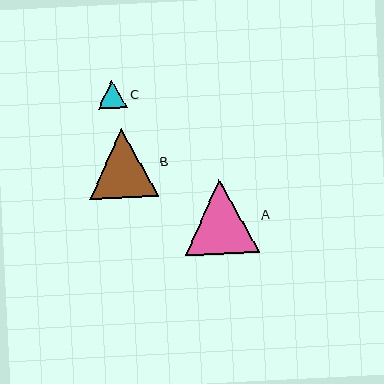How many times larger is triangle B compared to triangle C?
Triangle B is approximately 2.4 times the size of triangle C.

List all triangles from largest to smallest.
From largest to smallest: A, B, C.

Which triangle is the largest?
Triangle A is the largest with a size of approximately 75 pixels.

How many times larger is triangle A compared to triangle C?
Triangle A is approximately 2.6 times the size of triangle C.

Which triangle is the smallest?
Triangle C is the smallest with a size of approximately 29 pixels.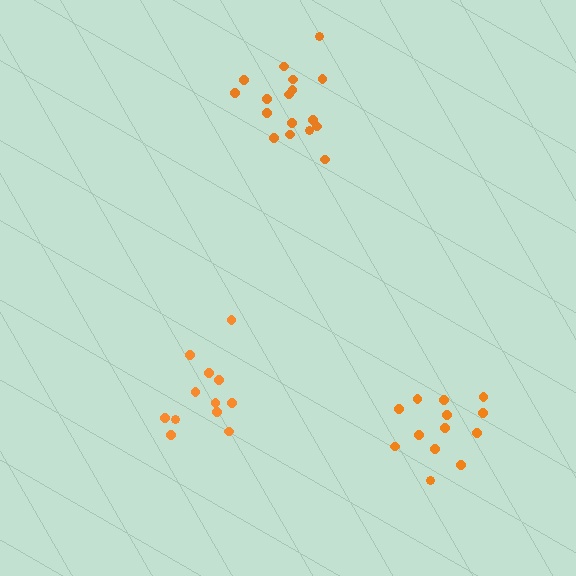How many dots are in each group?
Group 1: 17 dots, Group 2: 12 dots, Group 3: 13 dots (42 total).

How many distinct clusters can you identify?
There are 3 distinct clusters.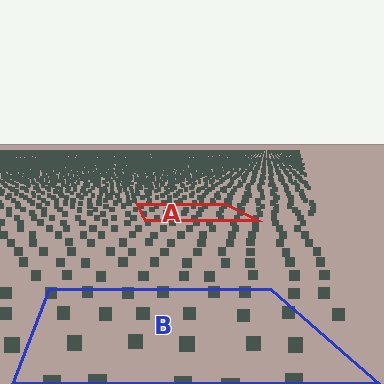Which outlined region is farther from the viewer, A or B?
Region A is farther from the viewer — the texture elements inside it appear smaller and more densely packed.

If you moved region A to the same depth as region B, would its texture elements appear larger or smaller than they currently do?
They would appear larger. At a closer depth, the same texture elements are projected at a bigger on-screen size.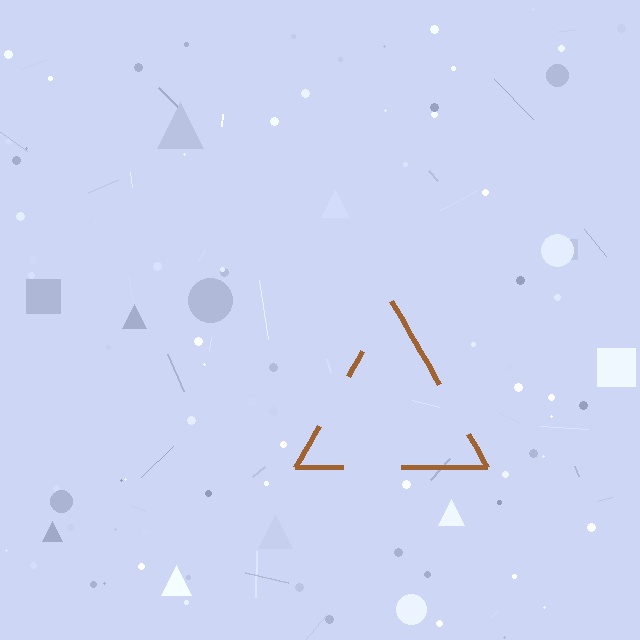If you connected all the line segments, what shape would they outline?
They would outline a triangle.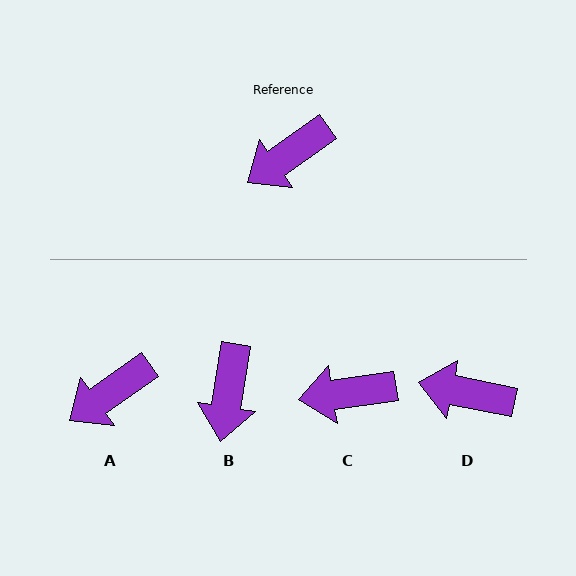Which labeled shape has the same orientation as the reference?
A.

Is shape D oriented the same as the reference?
No, it is off by about 46 degrees.